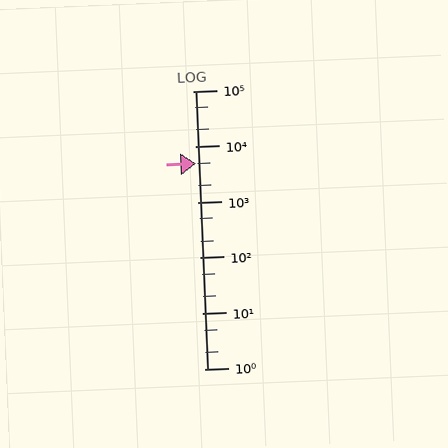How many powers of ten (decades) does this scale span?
The scale spans 5 decades, from 1 to 100000.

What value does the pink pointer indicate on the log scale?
The pointer indicates approximately 5000.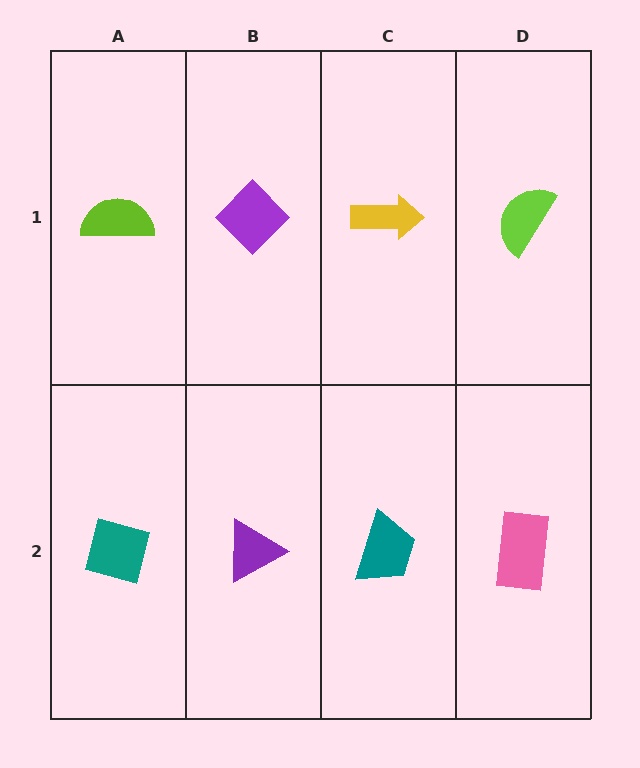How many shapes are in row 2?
4 shapes.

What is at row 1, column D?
A lime semicircle.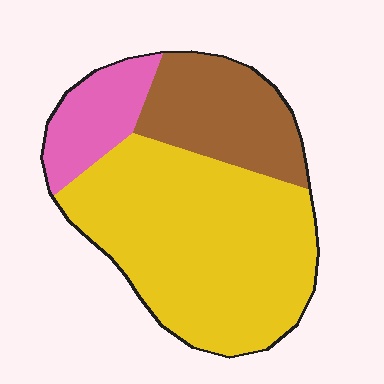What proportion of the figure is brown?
Brown covers around 25% of the figure.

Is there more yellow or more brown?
Yellow.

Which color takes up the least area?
Pink, at roughly 15%.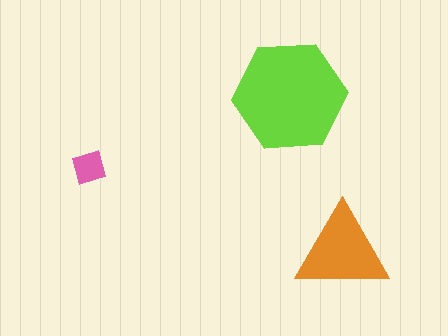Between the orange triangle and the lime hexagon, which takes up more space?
The lime hexagon.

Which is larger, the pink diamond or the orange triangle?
The orange triangle.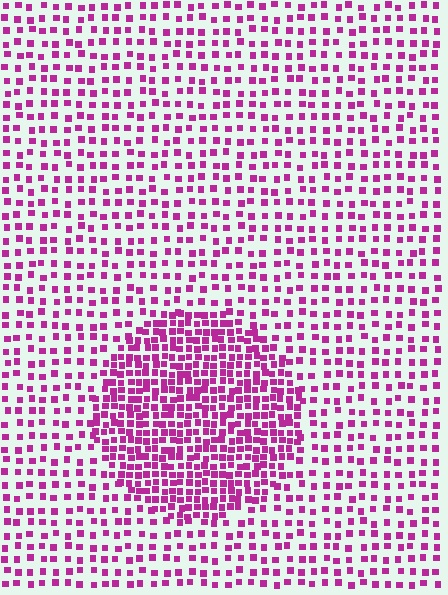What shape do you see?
I see a circle.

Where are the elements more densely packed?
The elements are more densely packed inside the circle boundary.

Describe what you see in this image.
The image contains small magenta elements arranged at two different densities. A circle-shaped region is visible where the elements are more densely packed than the surrounding area.